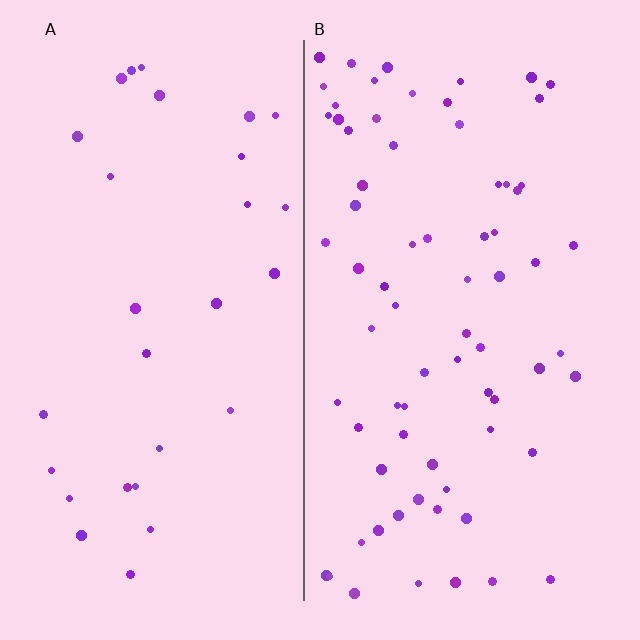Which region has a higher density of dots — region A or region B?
B (the right).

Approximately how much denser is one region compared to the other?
Approximately 2.5× — region B over region A.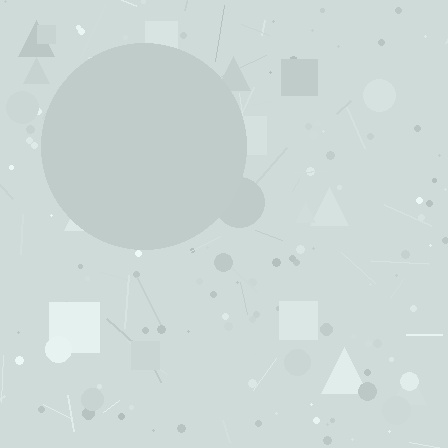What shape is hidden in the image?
A circle is hidden in the image.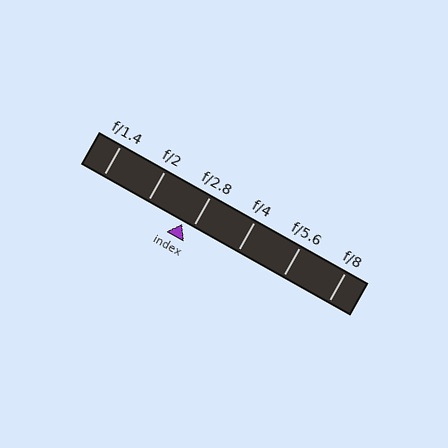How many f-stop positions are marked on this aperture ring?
There are 6 f-stop positions marked.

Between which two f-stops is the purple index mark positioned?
The index mark is between f/2 and f/2.8.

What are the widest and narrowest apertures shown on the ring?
The widest aperture shown is f/1.4 and the narrowest is f/8.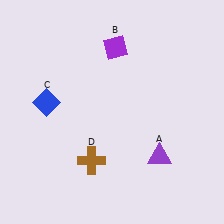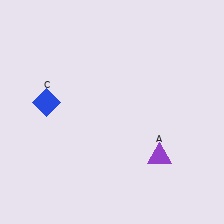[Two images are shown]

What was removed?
The brown cross (D), the purple diamond (B) were removed in Image 2.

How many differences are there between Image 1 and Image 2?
There are 2 differences between the two images.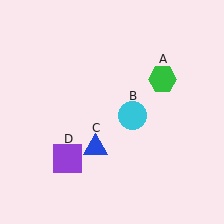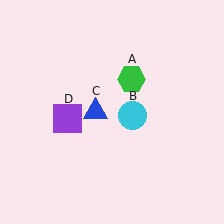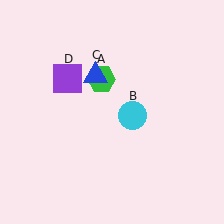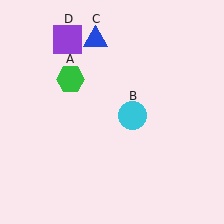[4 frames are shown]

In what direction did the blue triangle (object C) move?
The blue triangle (object C) moved up.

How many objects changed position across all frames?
3 objects changed position: green hexagon (object A), blue triangle (object C), purple square (object D).